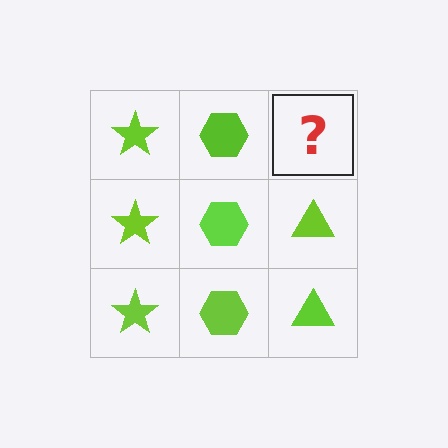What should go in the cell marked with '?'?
The missing cell should contain a lime triangle.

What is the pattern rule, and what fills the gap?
The rule is that each column has a consistent shape. The gap should be filled with a lime triangle.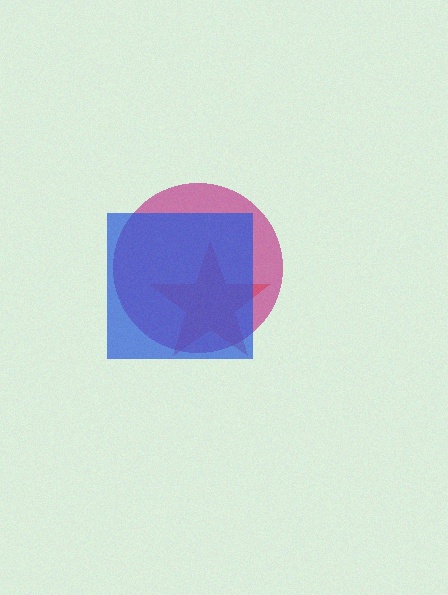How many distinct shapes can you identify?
There are 3 distinct shapes: a magenta circle, a red star, a blue square.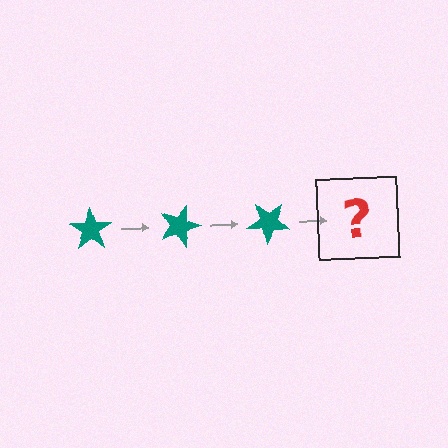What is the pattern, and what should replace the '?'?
The pattern is that the star rotates 20 degrees each step. The '?' should be a teal star rotated 60 degrees.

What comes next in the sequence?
The next element should be a teal star rotated 60 degrees.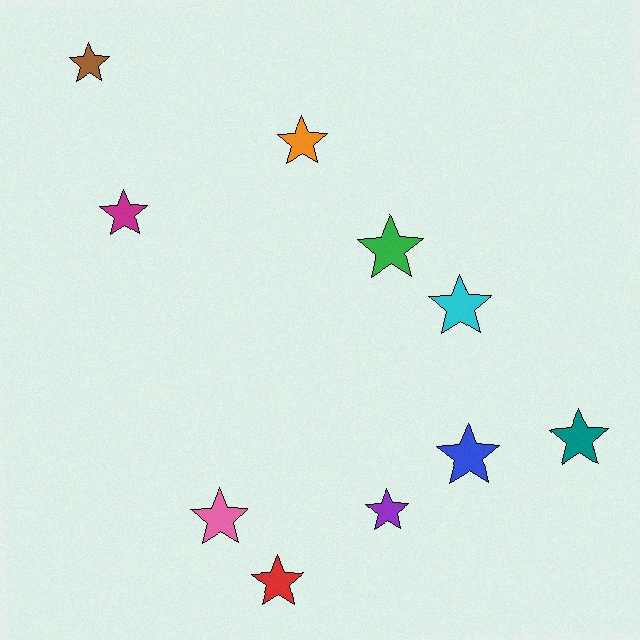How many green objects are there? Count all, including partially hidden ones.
There is 1 green object.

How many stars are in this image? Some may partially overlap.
There are 10 stars.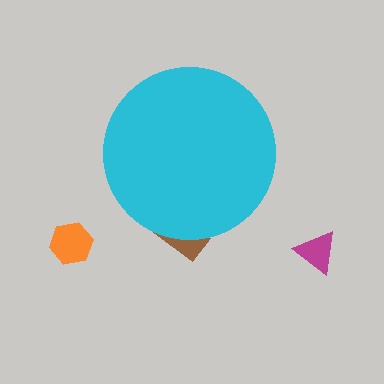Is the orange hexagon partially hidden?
No, the orange hexagon is fully visible.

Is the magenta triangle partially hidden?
No, the magenta triangle is fully visible.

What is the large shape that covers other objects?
A cyan circle.